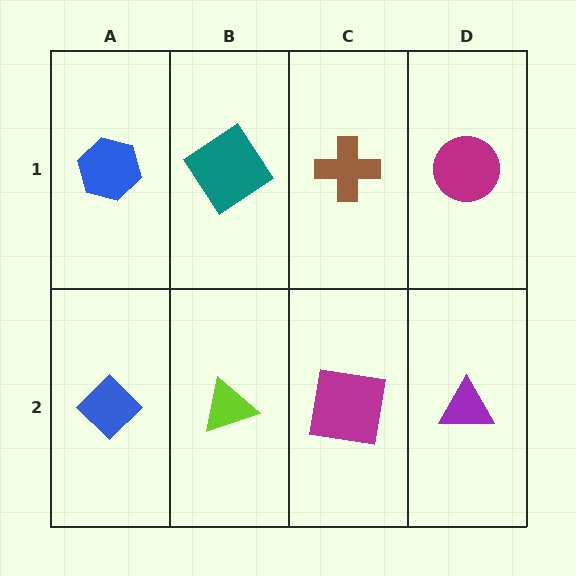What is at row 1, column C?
A brown cross.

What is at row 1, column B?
A teal diamond.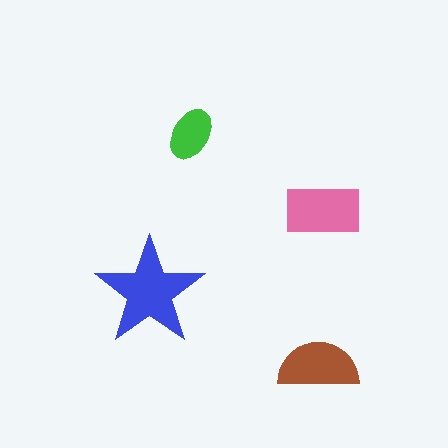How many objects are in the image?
There are 4 objects in the image.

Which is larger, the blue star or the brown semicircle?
The blue star.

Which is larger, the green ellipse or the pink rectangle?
The pink rectangle.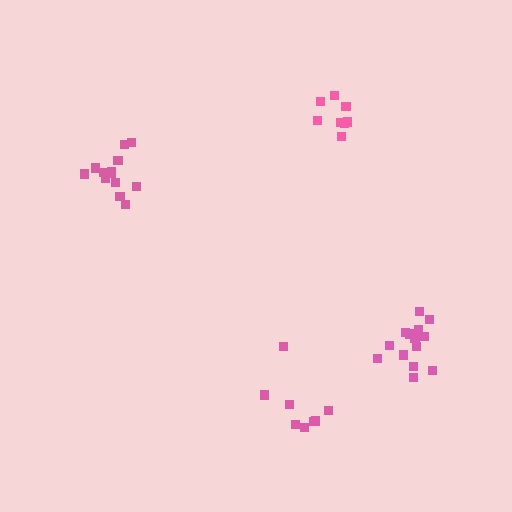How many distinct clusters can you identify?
There are 4 distinct clusters.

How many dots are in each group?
Group 1: 8 dots, Group 2: 8 dots, Group 3: 14 dots, Group 4: 13 dots (43 total).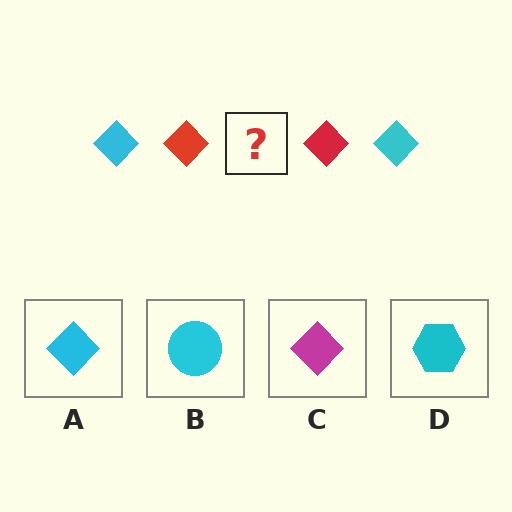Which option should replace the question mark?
Option A.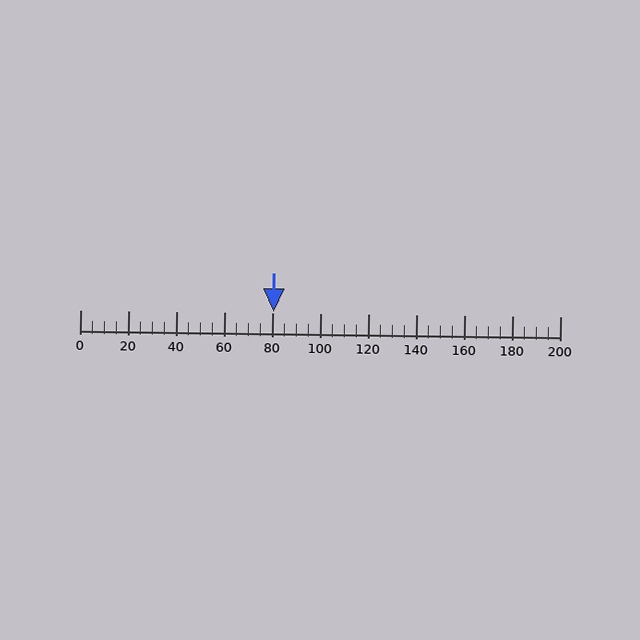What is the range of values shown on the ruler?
The ruler shows values from 0 to 200.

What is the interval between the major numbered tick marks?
The major tick marks are spaced 20 units apart.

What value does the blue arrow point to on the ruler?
The blue arrow points to approximately 81.